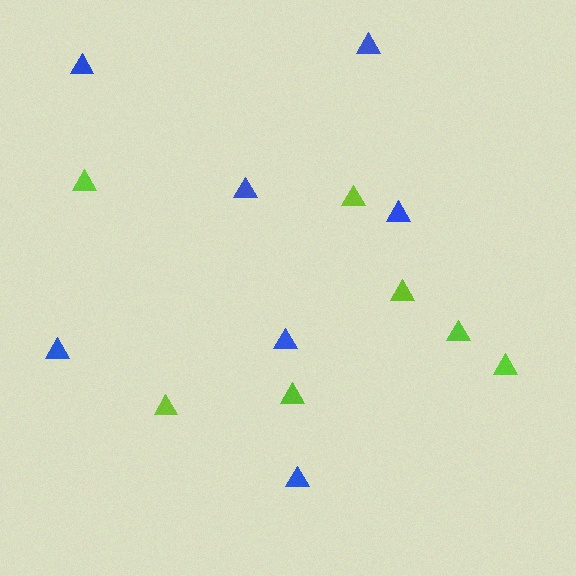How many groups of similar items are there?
There are 2 groups: one group of lime triangles (7) and one group of blue triangles (7).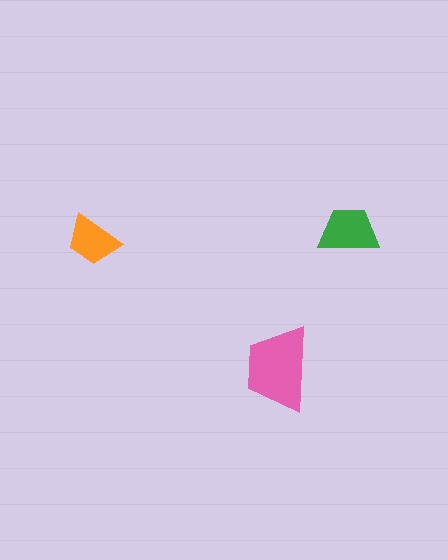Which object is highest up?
The green trapezoid is topmost.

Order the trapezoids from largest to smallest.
the pink one, the green one, the orange one.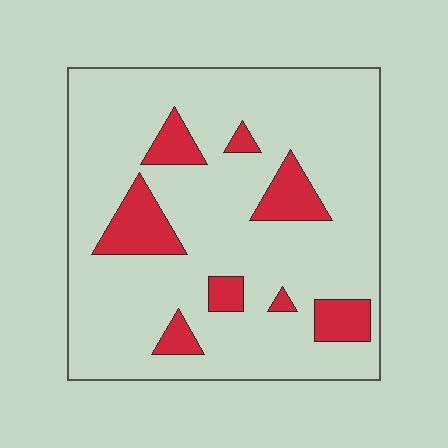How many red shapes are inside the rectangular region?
8.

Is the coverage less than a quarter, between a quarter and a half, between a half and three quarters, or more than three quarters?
Less than a quarter.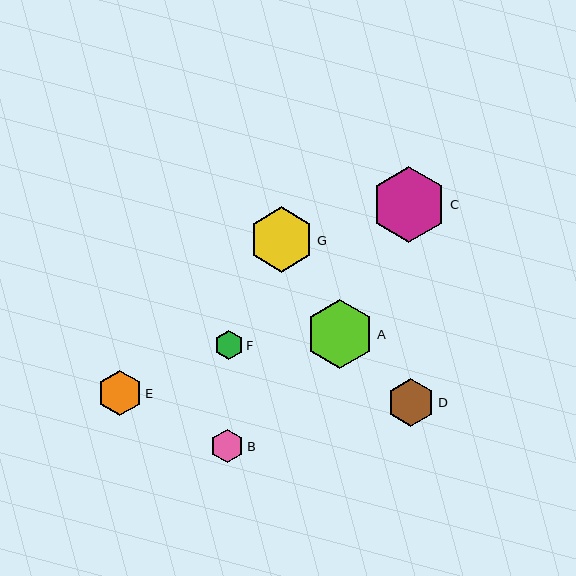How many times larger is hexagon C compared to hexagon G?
Hexagon C is approximately 1.2 times the size of hexagon G.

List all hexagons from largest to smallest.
From largest to smallest: C, A, G, D, E, B, F.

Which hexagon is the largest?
Hexagon C is the largest with a size of approximately 76 pixels.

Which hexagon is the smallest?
Hexagon F is the smallest with a size of approximately 29 pixels.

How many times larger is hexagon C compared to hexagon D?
Hexagon C is approximately 1.6 times the size of hexagon D.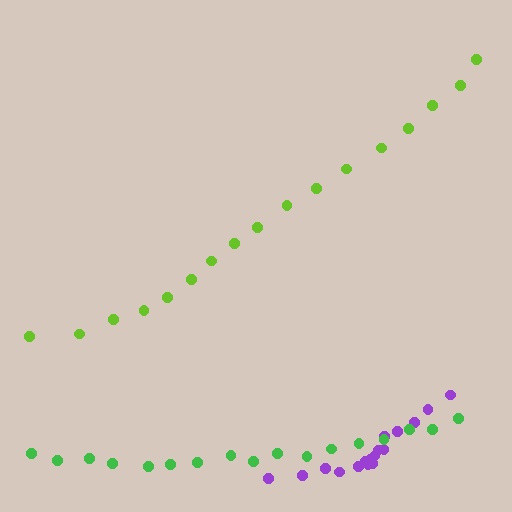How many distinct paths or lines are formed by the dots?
There are 3 distinct paths.